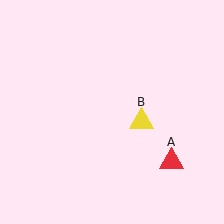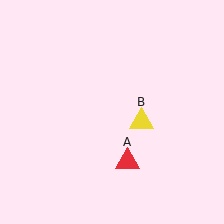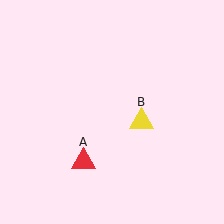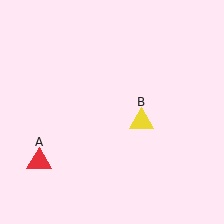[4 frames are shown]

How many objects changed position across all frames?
1 object changed position: red triangle (object A).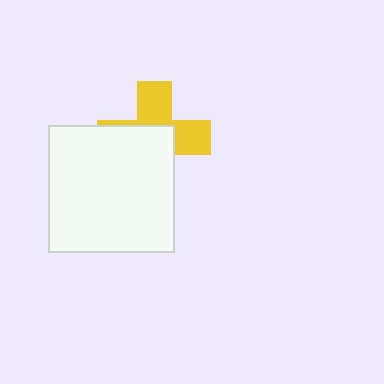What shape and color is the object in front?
The object in front is a white square.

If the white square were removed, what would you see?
You would see the complete yellow cross.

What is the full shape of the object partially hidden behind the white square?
The partially hidden object is a yellow cross.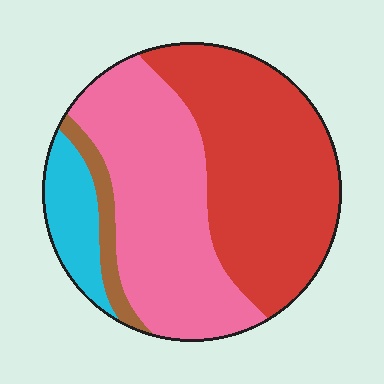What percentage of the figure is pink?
Pink takes up between a third and a half of the figure.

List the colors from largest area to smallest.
From largest to smallest: red, pink, cyan, brown.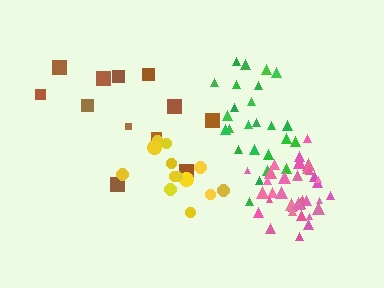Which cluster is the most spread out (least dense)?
Brown.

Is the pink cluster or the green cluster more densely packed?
Pink.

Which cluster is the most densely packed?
Pink.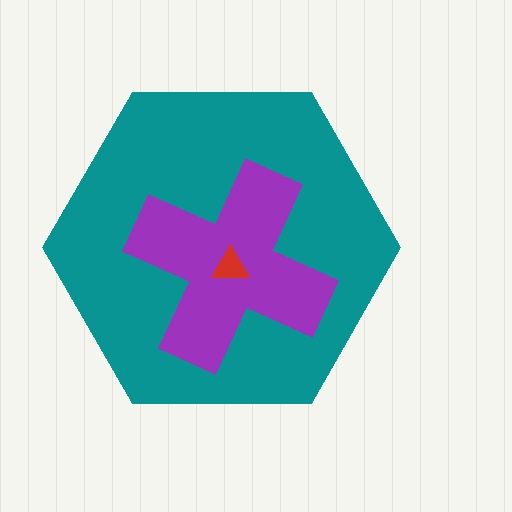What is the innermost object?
The red triangle.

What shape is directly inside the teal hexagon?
The purple cross.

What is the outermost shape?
The teal hexagon.